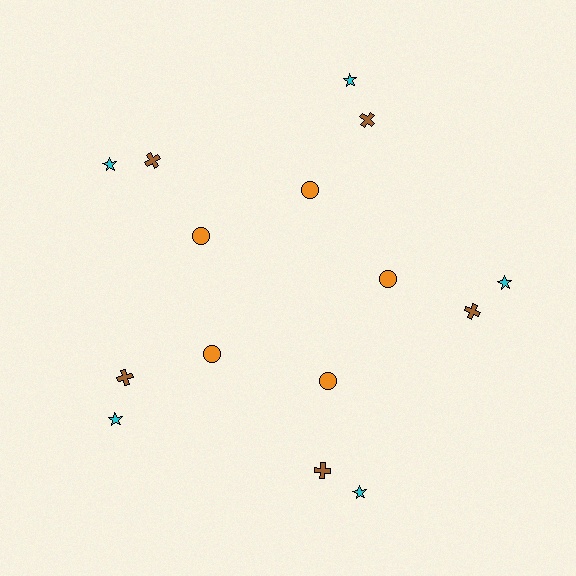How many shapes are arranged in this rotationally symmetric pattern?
There are 15 shapes, arranged in 5 groups of 3.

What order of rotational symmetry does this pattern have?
This pattern has 5-fold rotational symmetry.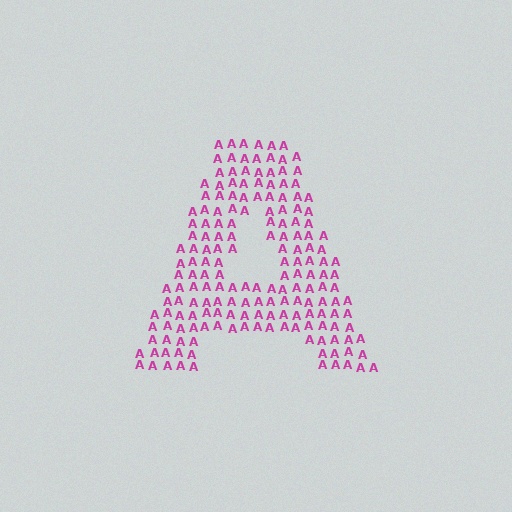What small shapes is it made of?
It is made of small letter A's.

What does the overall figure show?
The overall figure shows the letter A.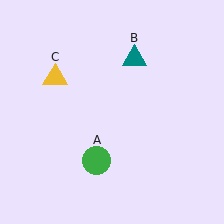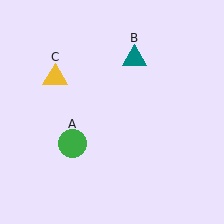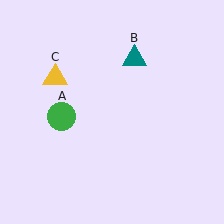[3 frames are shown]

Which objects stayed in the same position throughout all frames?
Teal triangle (object B) and yellow triangle (object C) remained stationary.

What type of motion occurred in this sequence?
The green circle (object A) rotated clockwise around the center of the scene.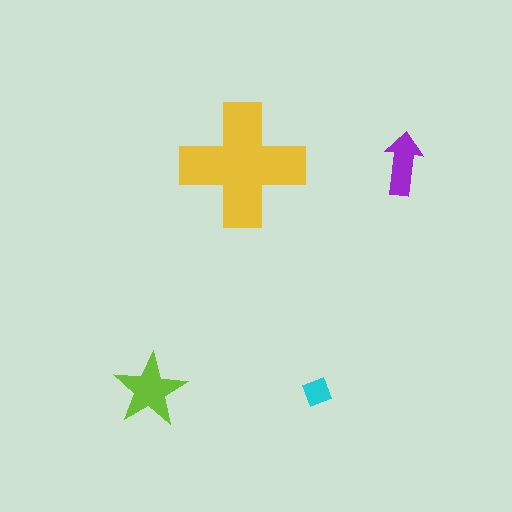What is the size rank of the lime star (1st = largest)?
2nd.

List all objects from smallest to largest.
The cyan diamond, the purple arrow, the lime star, the yellow cross.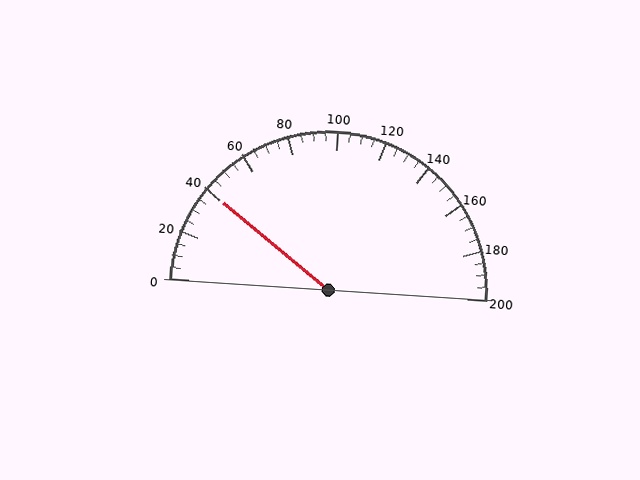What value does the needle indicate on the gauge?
The needle indicates approximately 40.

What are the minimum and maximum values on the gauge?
The gauge ranges from 0 to 200.